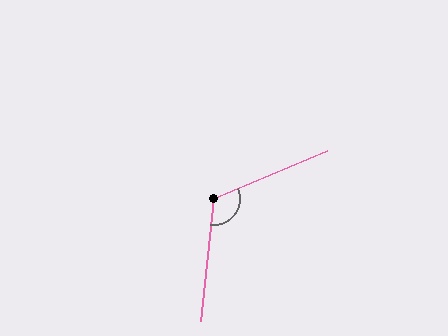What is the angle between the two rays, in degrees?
Approximately 119 degrees.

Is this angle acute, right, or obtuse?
It is obtuse.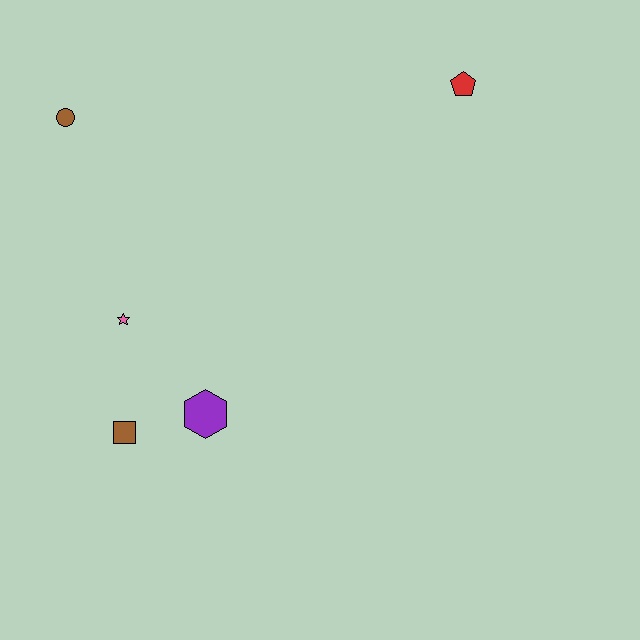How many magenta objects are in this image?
There are no magenta objects.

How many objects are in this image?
There are 5 objects.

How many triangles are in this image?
There are no triangles.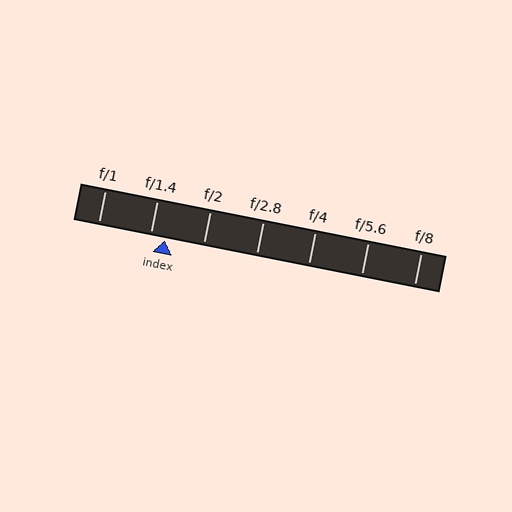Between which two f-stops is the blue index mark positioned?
The index mark is between f/1.4 and f/2.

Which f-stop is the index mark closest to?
The index mark is closest to f/1.4.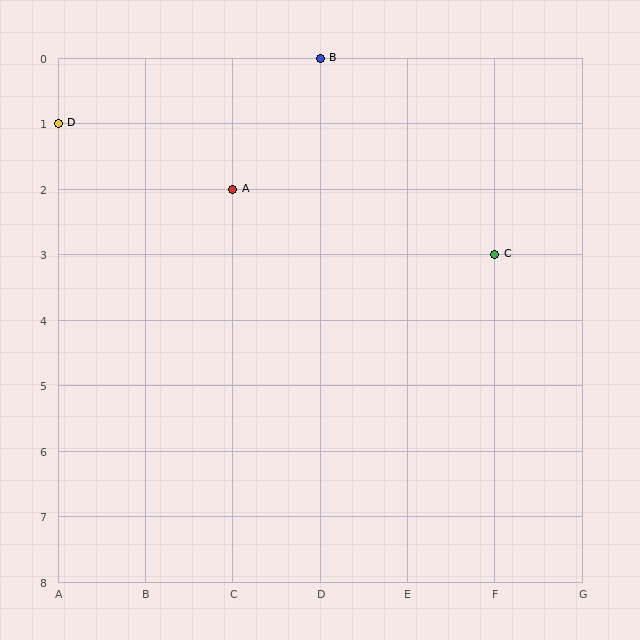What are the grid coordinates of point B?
Point B is at grid coordinates (D, 0).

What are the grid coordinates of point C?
Point C is at grid coordinates (F, 3).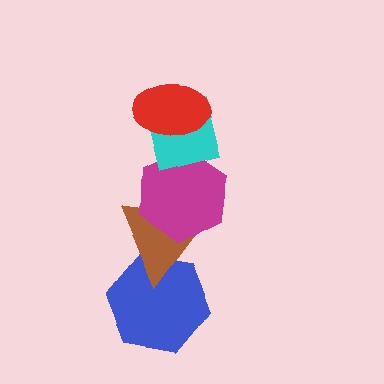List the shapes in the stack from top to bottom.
From top to bottom: the red ellipse, the cyan square, the magenta hexagon, the brown triangle, the blue hexagon.